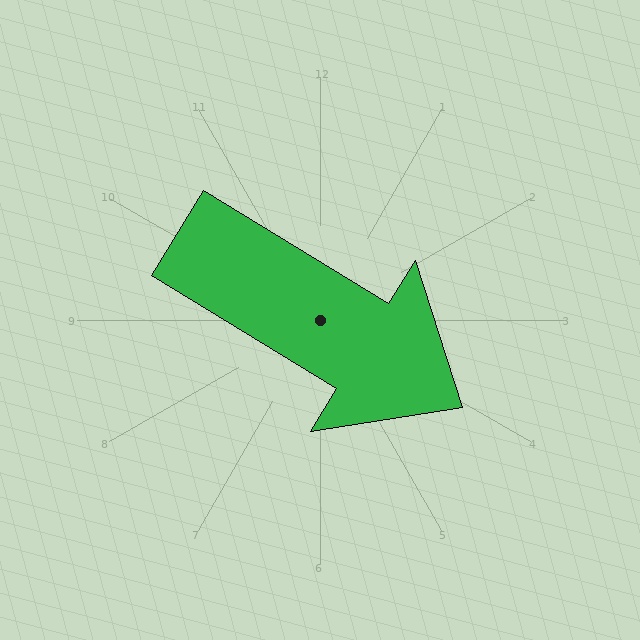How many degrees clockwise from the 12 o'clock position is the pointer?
Approximately 122 degrees.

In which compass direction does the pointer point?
Southeast.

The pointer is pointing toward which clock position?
Roughly 4 o'clock.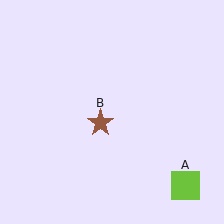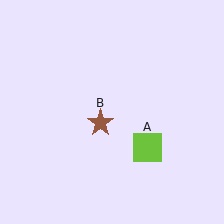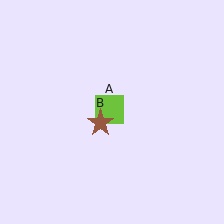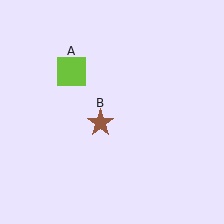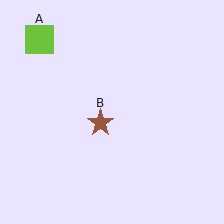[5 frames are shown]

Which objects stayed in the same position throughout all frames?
Brown star (object B) remained stationary.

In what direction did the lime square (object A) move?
The lime square (object A) moved up and to the left.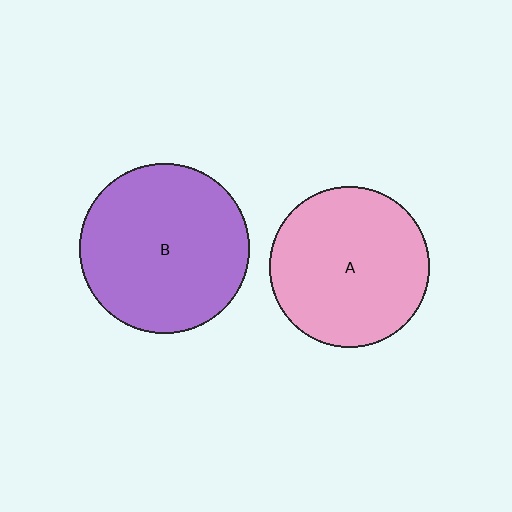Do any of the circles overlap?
No, none of the circles overlap.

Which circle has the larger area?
Circle B (purple).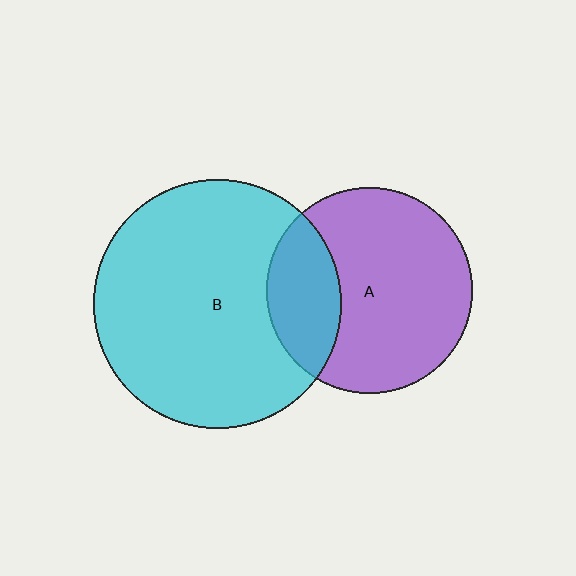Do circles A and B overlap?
Yes.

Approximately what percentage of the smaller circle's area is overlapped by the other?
Approximately 25%.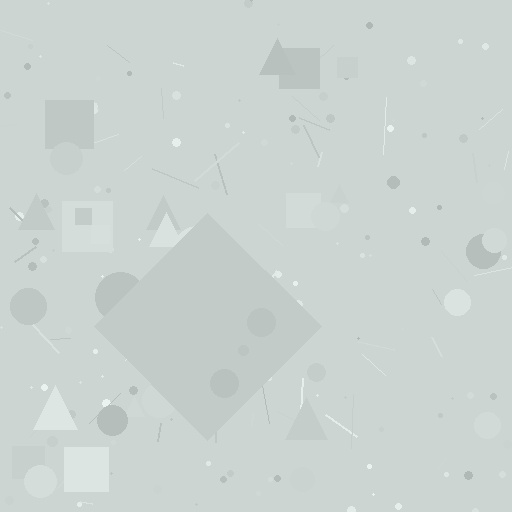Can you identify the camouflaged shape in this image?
The camouflaged shape is a diamond.